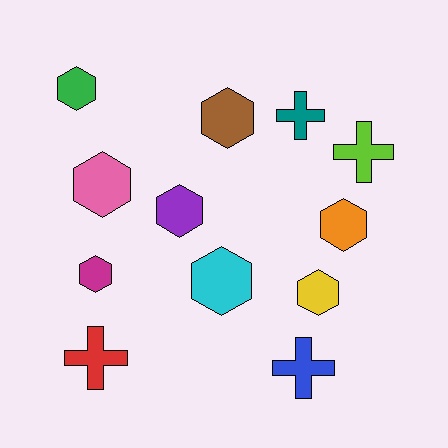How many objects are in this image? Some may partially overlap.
There are 12 objects.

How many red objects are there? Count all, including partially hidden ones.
There is 1 red object.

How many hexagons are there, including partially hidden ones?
There are 8 hexagons.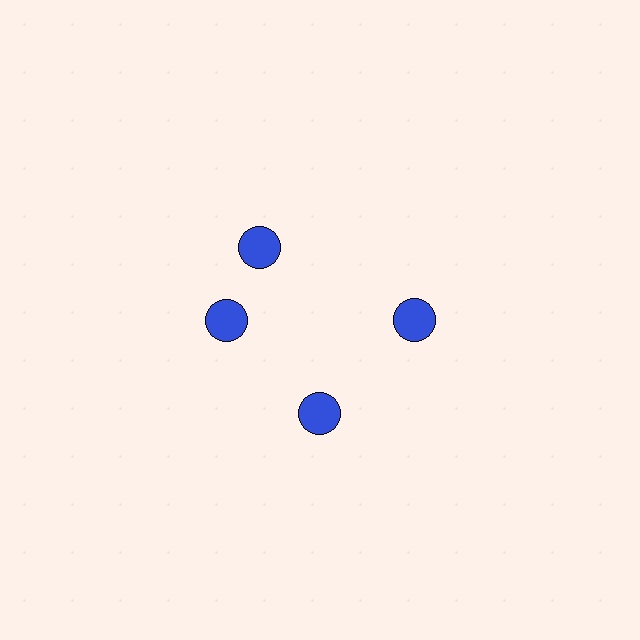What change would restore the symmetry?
The symmetry would be restored by rotating it back into even spacing with its neighbors so that all 4 circles sit at equal angles and equal distance from the center.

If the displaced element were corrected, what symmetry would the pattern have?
It would have 4-fold rotational symmetry — the pattern would map onto itself every 90 degrees.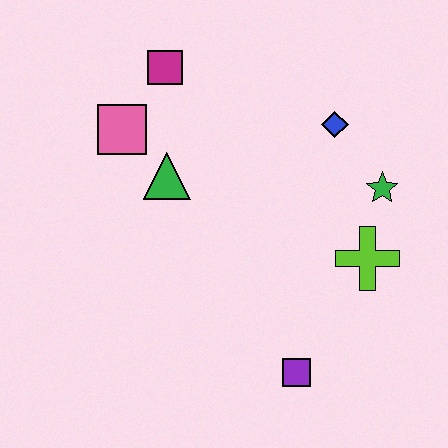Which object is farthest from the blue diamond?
The purple square is farthest from the blue diamond.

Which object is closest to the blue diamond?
The green star is closest to the blue diamond.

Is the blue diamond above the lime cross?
Yes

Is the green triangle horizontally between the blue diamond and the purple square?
No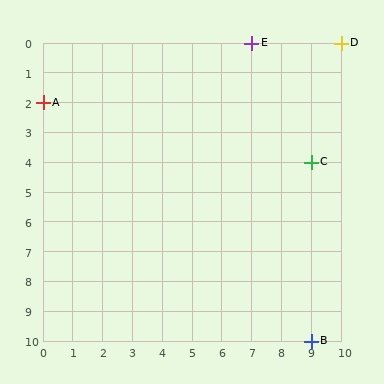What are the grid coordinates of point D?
Point D is at grid coordinates (10, 0).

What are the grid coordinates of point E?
Point E is at grid coordinates (7, 0).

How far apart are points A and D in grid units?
Points A and D are 10 columns and 2 rows apart (about 10.2 grid units diagonally).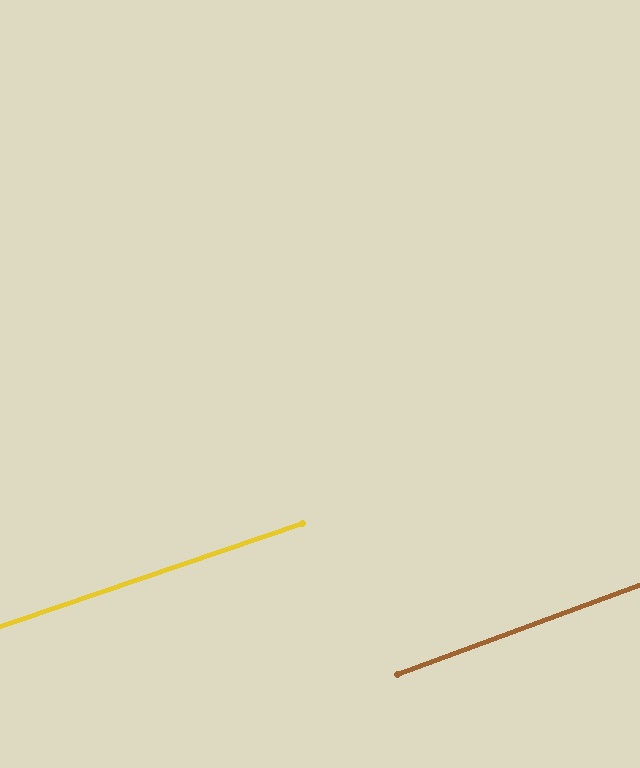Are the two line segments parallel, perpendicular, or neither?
Parallel — their directions differ by only 1.5°.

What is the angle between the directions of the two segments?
Approximately 2 degrees.